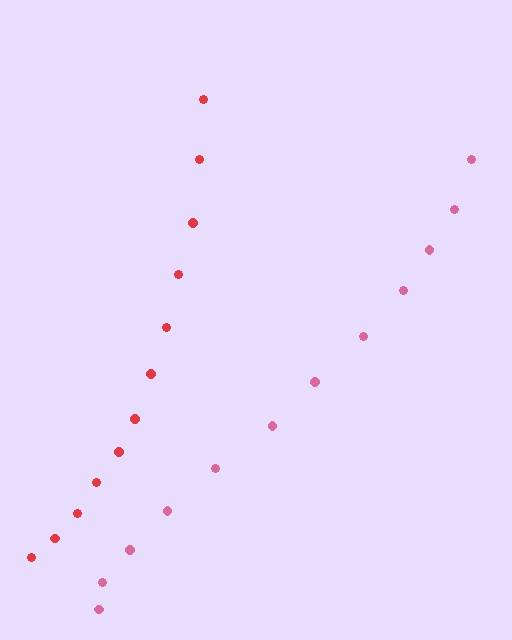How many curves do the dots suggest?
There are 2 distinct paths.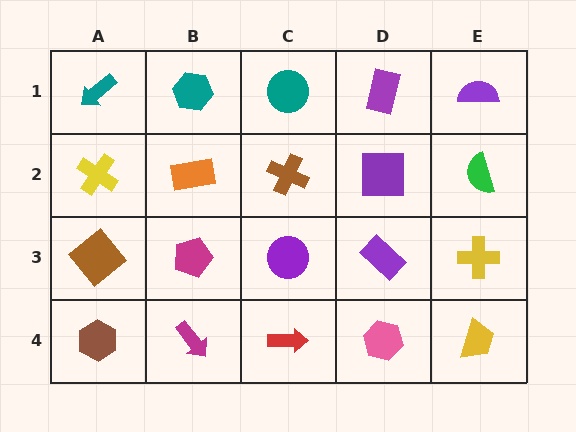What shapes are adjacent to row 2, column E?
A purple semicircle (row 1, column E), a yellow cross (row 3, column E), a purple square (row 2, column D).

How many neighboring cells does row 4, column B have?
3.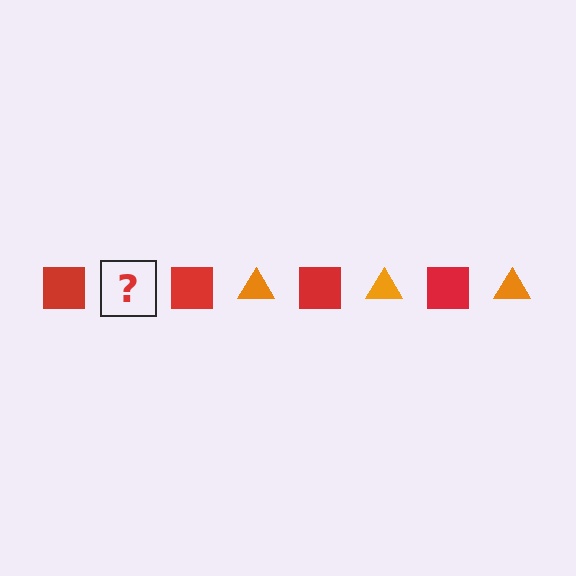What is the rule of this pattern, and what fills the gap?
The rule is that the pattern alternates between red square and orange triangle. The gap should be filled with an orange triangle.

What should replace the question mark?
The question mark should be replaced with an orange triangle.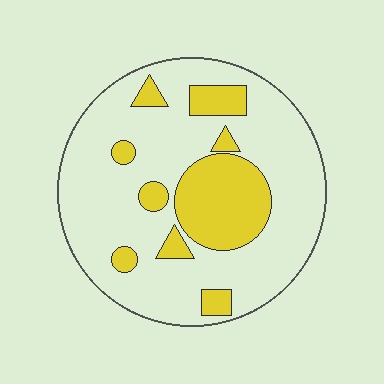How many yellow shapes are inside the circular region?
9.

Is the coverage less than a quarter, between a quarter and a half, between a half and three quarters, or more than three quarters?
Less than a quarter.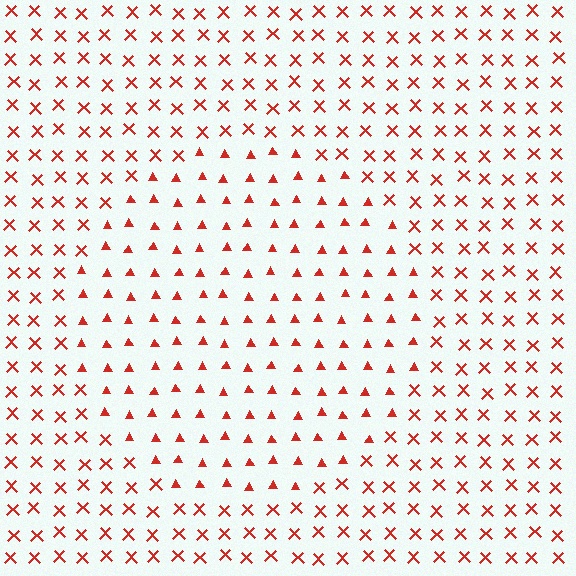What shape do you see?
I see a circle.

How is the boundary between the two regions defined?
The boundary is defined by a change in element shape: triangles inside vs. X marks outside. All elements share the same color and spacing.